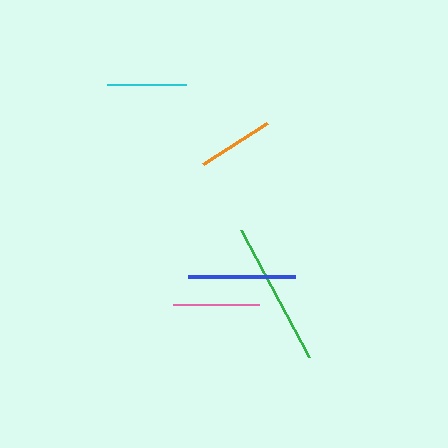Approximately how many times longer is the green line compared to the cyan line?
The green line is approximately 1.8 times the length of the cyan line.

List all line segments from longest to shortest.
From longest to shortest: green, blue, pink, cyan, orange.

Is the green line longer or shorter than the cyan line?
The green line is longer than the cyan line.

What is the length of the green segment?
The green segment is approximately 145 pixels long.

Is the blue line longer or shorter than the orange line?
The blue line is longer than the orange line.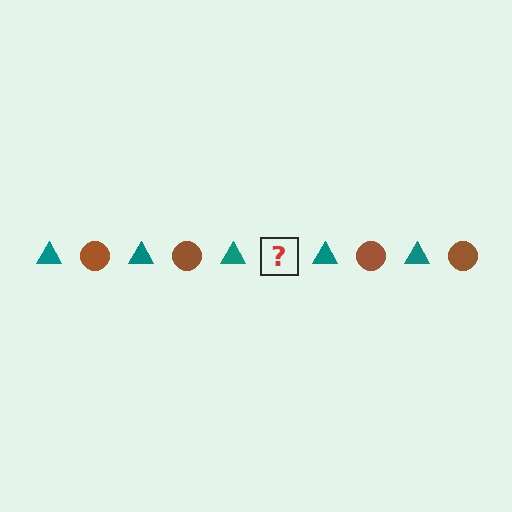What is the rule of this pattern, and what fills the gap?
The rule is that the pattern alternates between teal triangle and brown circle. The gap should be filled with a brown circle.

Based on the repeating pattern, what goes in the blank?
The blank should be a brown circle.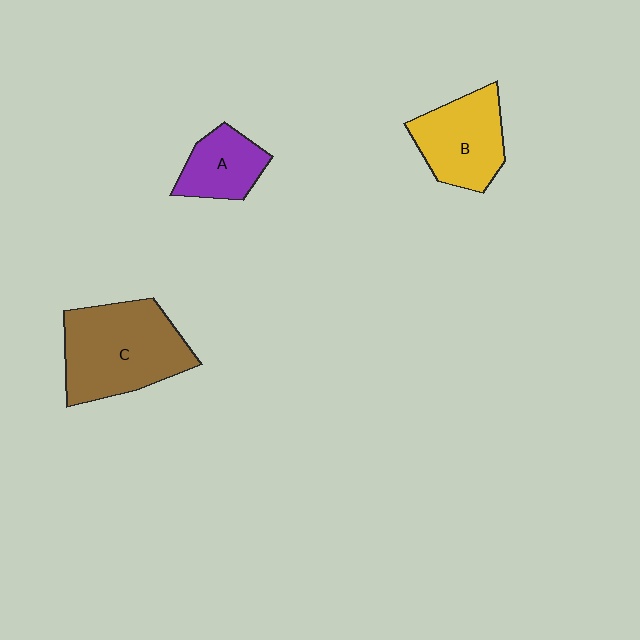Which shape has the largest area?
Shape C (brown).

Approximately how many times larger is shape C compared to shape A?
Approximately 2.1 times.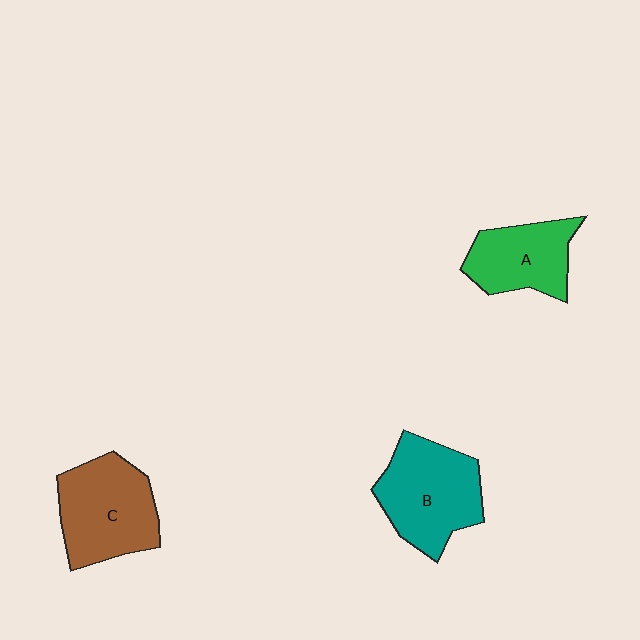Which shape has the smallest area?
Shape A (green).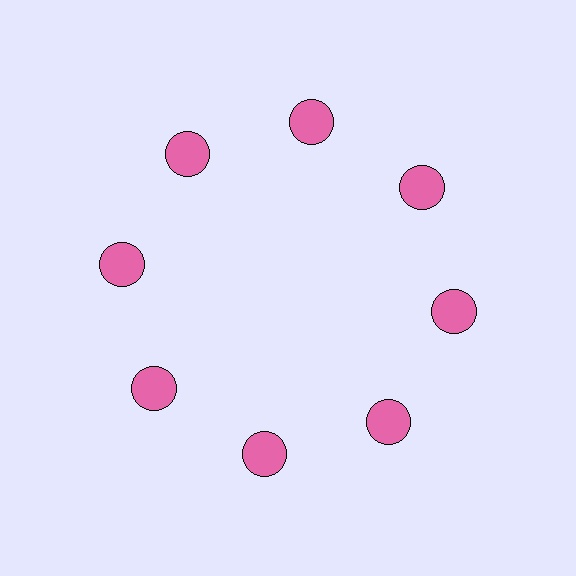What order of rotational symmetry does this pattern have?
This pattern has 8-fold rotational symmetry.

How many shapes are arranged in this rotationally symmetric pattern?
There are 8 shapes, arranged in 8 groups of 1.